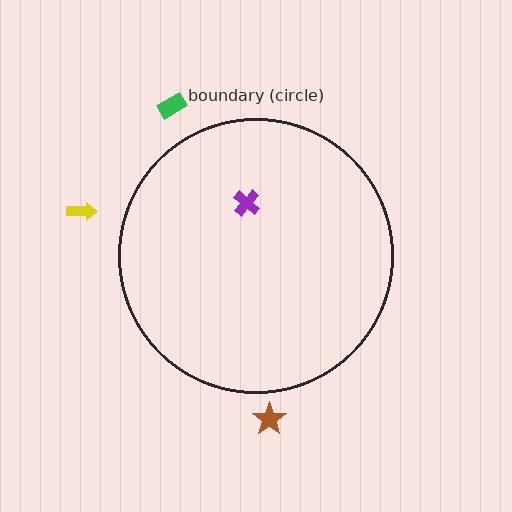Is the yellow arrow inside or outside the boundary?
Outside.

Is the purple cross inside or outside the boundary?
Inside.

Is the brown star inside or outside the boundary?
Outside.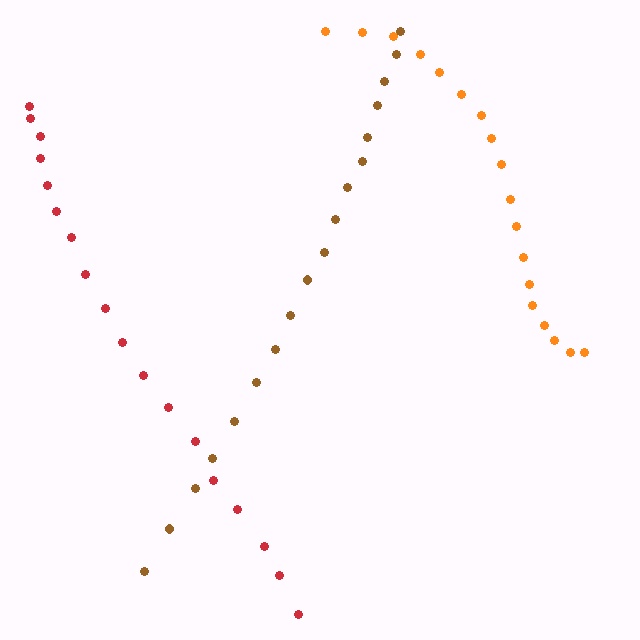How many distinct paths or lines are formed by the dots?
There are 3 distinct paths.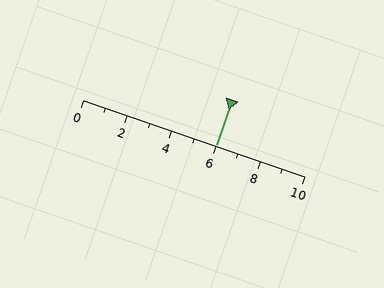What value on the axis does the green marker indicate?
The marker indicates approximately 6.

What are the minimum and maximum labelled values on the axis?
The axis runs from 0 to 10.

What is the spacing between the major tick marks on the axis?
The major ticks are spaced 2 apart.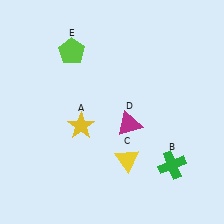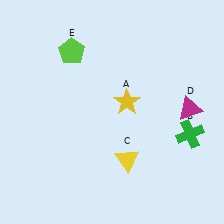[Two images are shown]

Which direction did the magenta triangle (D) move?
The magenta triangle (D) moved right.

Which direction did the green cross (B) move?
The green cross (B) moved up.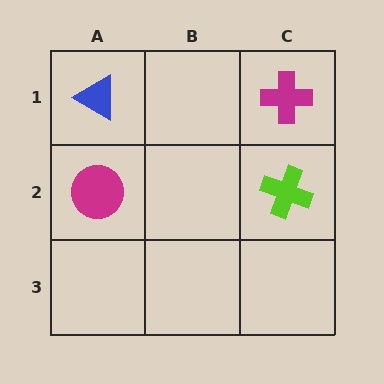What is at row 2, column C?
A lime cross.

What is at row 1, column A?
A blue triangle.